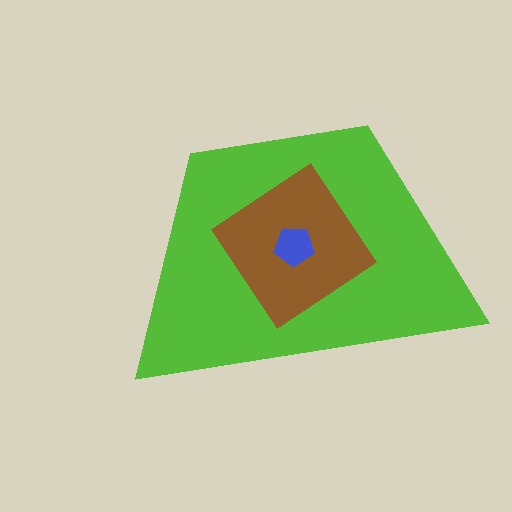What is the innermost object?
The blue pentagon.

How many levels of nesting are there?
3.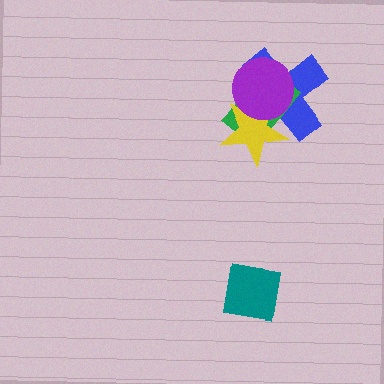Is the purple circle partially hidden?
No, no other shape covers it.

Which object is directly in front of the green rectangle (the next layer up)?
The yellow star is directly in front of the green rectangle.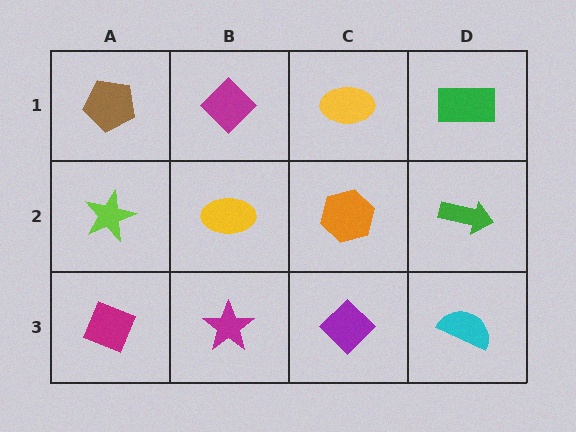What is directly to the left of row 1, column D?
A yellow ellipse.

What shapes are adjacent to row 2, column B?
A magenta diamond (row 1, column B), a magenta star (row 3, column B), a lime star (row 2, column A), an orange hexagon (row 2, column C).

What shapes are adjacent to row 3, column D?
A green arrow (row 2, column D), a purple diamond (row 3, column C).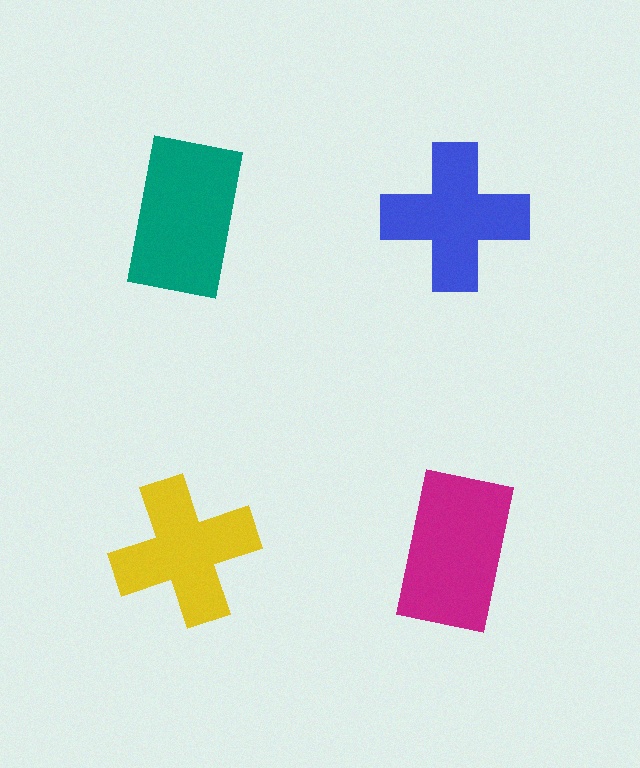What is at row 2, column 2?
A magenta rectangle.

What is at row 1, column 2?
A blue cross.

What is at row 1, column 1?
A teal rectangle.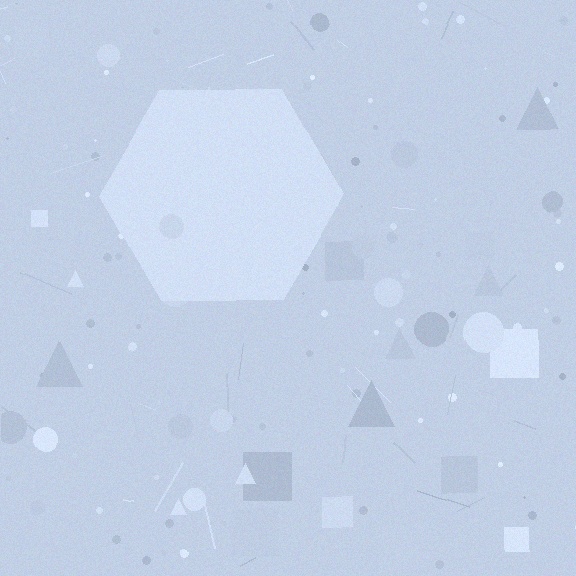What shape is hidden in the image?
A hexagon is hidden in the image.